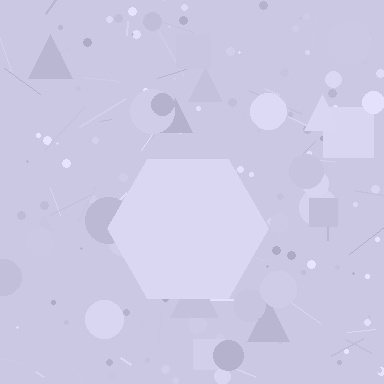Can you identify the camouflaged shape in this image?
The camouflaged shape is a hexagon.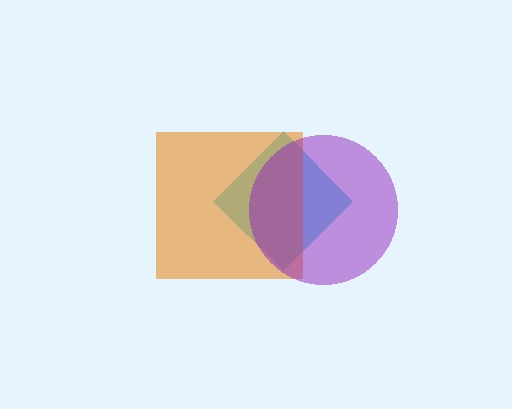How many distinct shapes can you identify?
There are 3 distinct shapes: a cyan diamond, an orange square, a purple circle.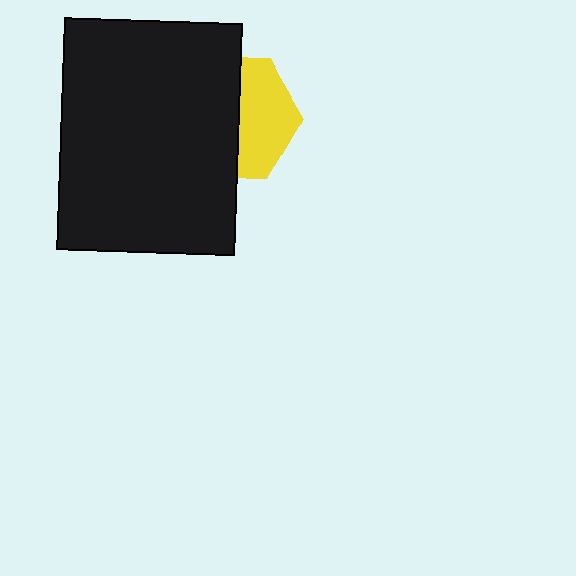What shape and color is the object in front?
The object in front is a black rectangle.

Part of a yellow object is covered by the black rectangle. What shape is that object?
It is a hexagon.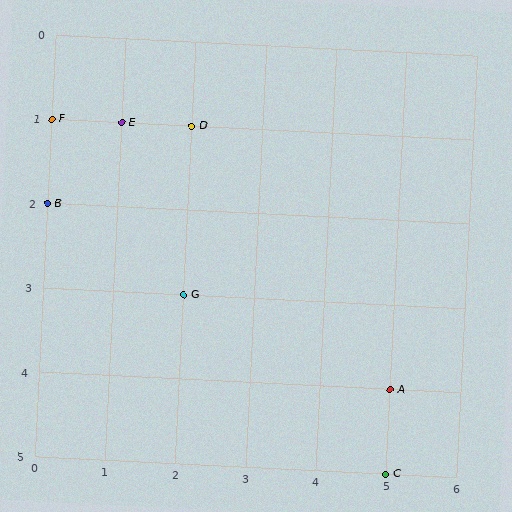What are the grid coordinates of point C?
Point C is at grid coordinates (5, 5).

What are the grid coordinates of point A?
Point A is at grid coordinates (5, 4).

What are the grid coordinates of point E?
Point E is at grid coordinates (1, 1).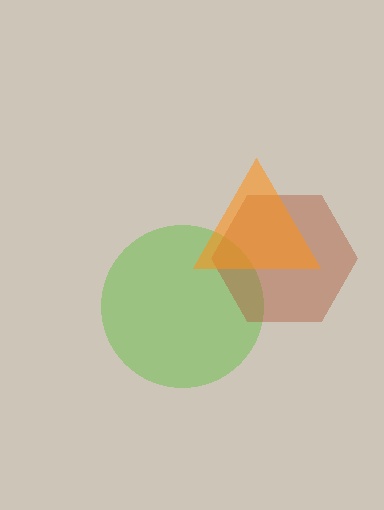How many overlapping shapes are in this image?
There are 3 overlapping shapes in the image.